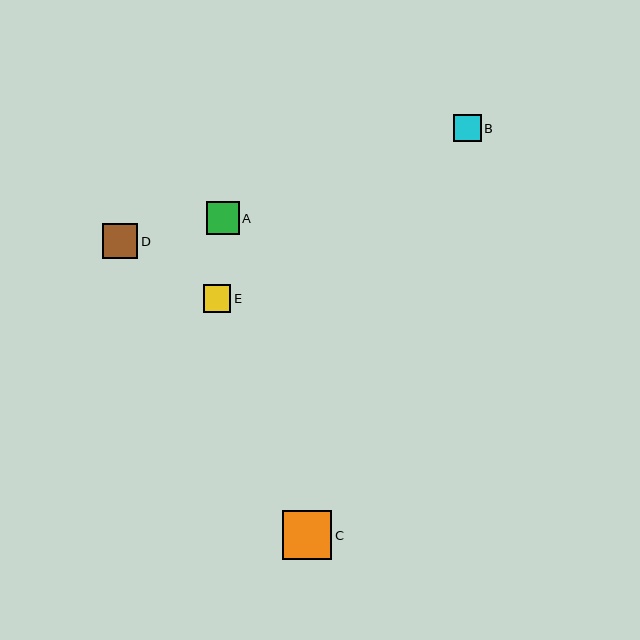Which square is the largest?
Square C is the largest with a size of approximately 49 pixels.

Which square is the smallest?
Square B is the smallest with a size of approximately 27 pixels.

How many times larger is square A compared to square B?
Square A is approximately 1.2 times the size of square B.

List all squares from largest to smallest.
From largest to smallest: C, D, A, E, B.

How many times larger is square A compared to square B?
Square A is approximately 1.2 times the size of square B.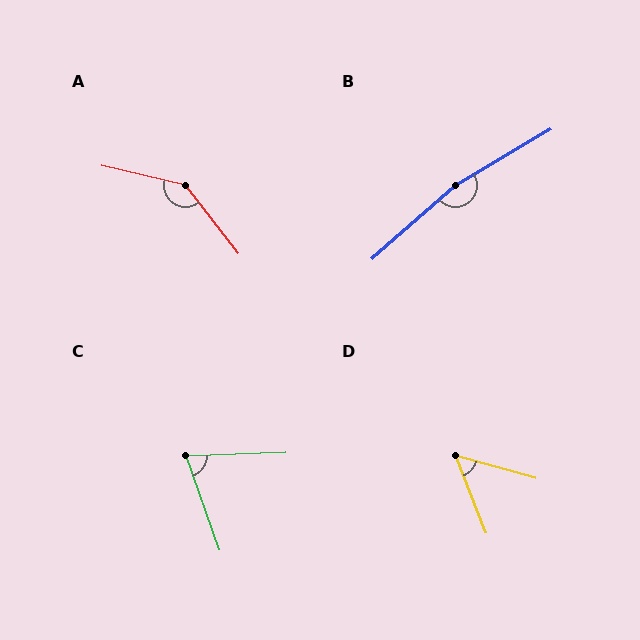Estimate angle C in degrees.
Approximately 72 degrees.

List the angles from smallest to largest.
D (53°), C (72°), A (141°), B (169°).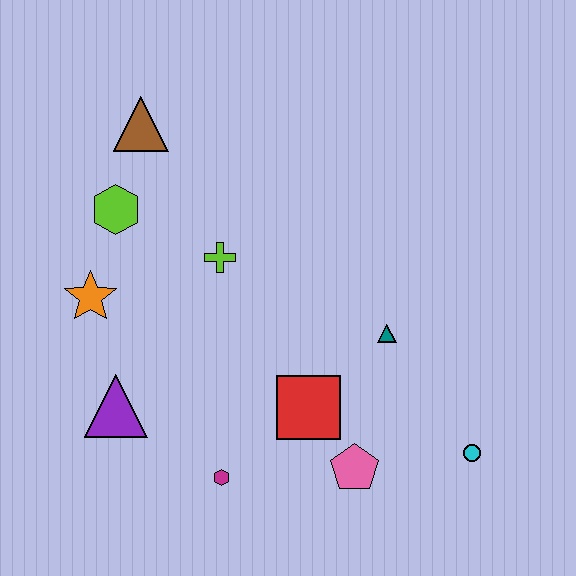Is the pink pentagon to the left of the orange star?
No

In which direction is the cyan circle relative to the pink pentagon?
The cyan circle is to the right of the pink pentagon.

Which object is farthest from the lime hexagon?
The cyan circle is farthest from the lime hexagon.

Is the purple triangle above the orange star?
No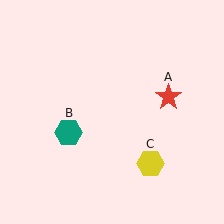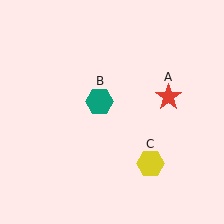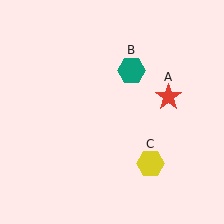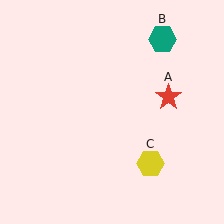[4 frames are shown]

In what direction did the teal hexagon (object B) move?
The teal hexagon (object B) moved up and to the right.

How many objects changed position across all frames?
1 object changed position: teal hexagon (object B).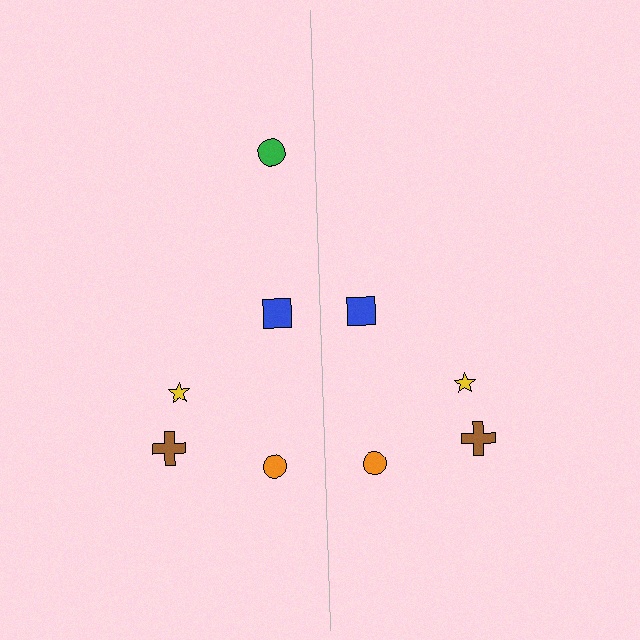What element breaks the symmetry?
A green circle is missing from the right side.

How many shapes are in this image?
There are 9 shapes in this image.